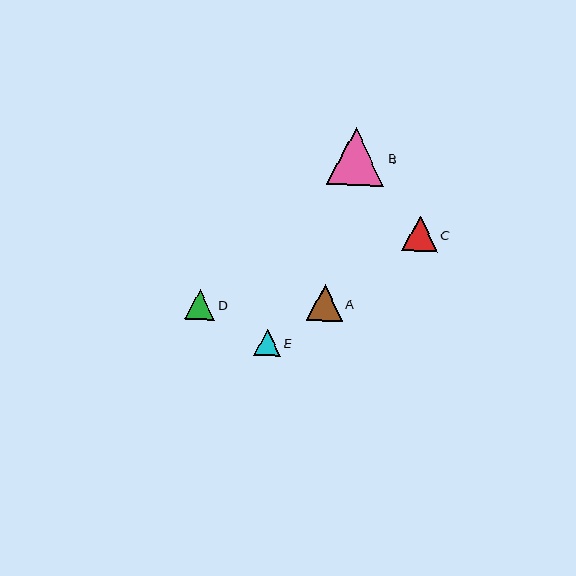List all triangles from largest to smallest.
From largest to smallest: B, A, C, D, E.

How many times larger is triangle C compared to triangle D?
Triangle C is approximately 1.2 times the size of triangle D.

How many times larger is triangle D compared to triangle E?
Triangle D is approximately 1.1 times the size of triangle E.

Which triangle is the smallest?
Triangle E is the smallest with a size of approximately 27 pixels.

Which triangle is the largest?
Triangle B is the largest with a size of approximately 58 pixels.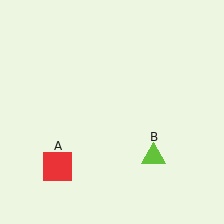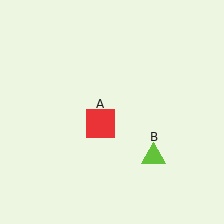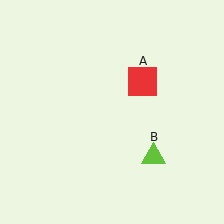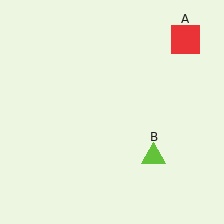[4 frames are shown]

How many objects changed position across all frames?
1 object changed position: red square (object A).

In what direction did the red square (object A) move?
The red square (object A) moved up and to the right.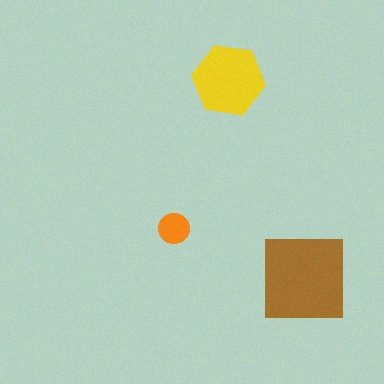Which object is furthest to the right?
The brown square is rightmost.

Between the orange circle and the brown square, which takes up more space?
The brown square.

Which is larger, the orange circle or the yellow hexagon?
The yellow hexagon.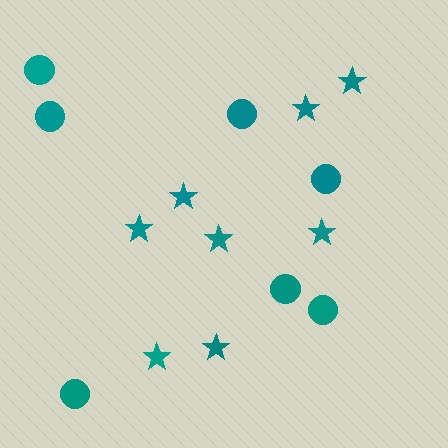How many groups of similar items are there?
There are 2 groups: one group of circles (7) and one group of stars (8).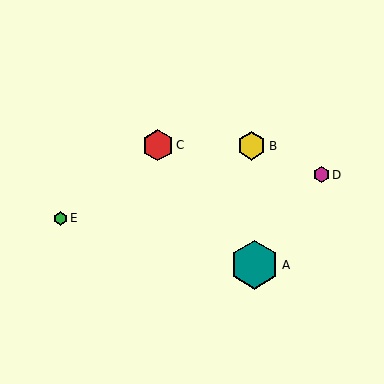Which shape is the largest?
The teal hexagon (labeled A) is the largest.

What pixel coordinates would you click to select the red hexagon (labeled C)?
Click at (158, 145) to select the red hexagon C.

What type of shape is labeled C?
Shape C is a red hexagon.